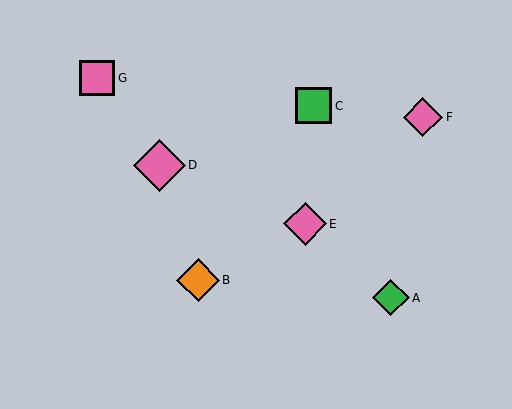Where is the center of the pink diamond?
The center of the pink diamond is at (423, 117).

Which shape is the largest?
The pink diamond (labeled D) is the largest.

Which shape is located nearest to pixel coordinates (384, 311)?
The green diamond (labeled A) at (391, 298) is nearest to that location.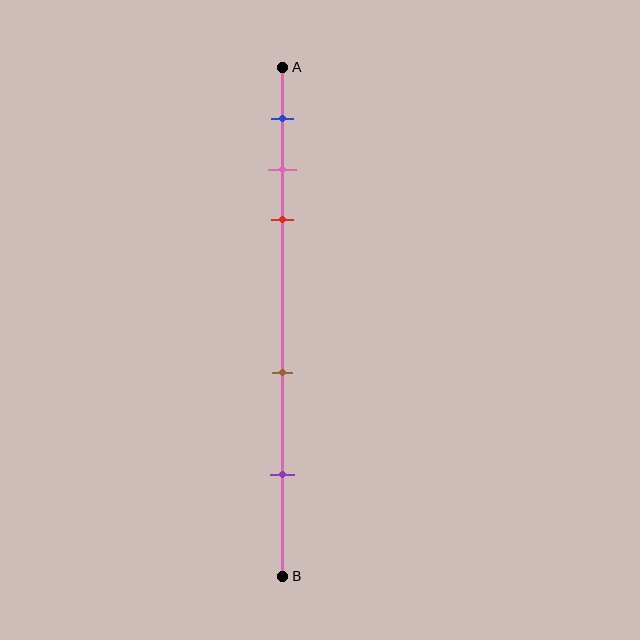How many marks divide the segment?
There are 5 marks dividing the segment.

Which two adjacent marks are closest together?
The pink and red marks are the closest adjacent pair.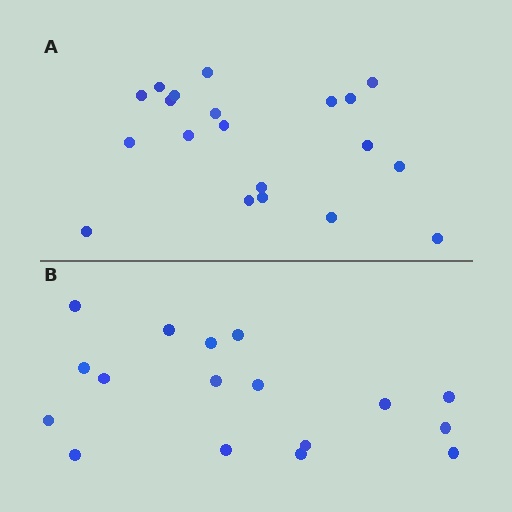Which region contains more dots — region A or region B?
Region A (the top region) has more dots.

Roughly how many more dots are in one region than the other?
Region A has just a few more — roughly 2 or 3 more dots than region B.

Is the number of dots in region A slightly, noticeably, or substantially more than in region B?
Region A has only slightly more — the two regions are fairly close. The ratio is roughly 1.2 to 1.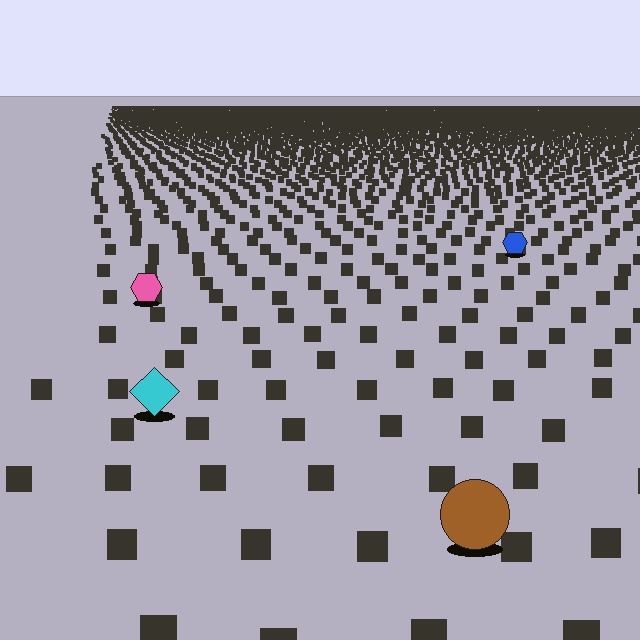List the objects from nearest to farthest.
From nearest to farthest: the brown circle, the cyan diamond, the pink hexagon, the blue hexagon.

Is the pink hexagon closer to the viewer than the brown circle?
No. The brown circle is closer — you can tell from the texture gradient: the ground texture is coarser near it.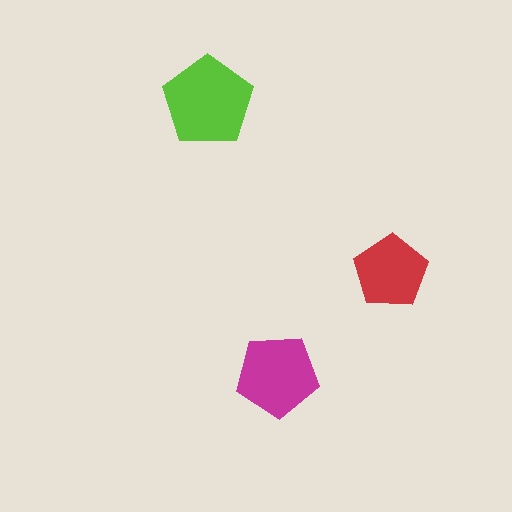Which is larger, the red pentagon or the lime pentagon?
The lime one.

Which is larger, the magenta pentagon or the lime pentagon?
The lime one.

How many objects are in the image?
There are 3 objects in the image.